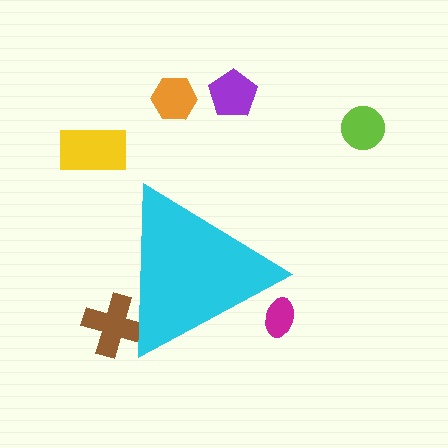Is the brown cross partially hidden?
Yes, the brown cross is partially hidden behind the cyan triangle.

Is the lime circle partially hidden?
No, the lime circle is fully visible.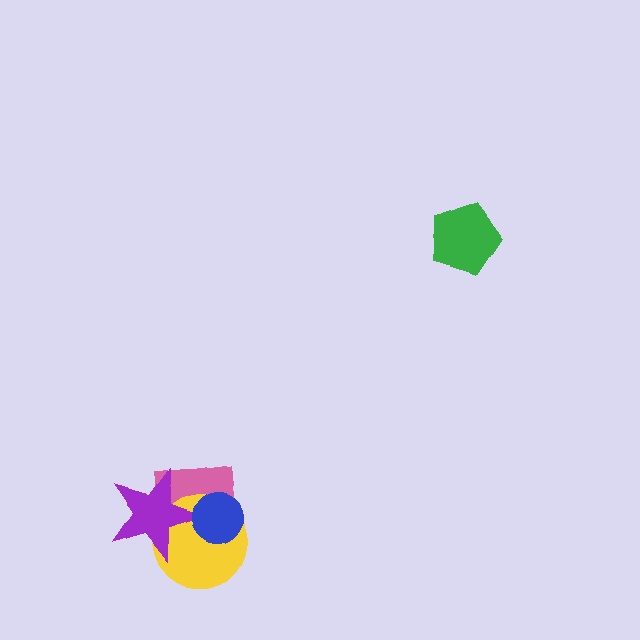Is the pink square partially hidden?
Yes, it is partially covered by another shape.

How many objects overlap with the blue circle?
3 objects overlap with the blue circle.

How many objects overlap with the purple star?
3 objects overlap with the purple star.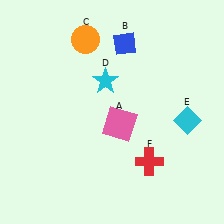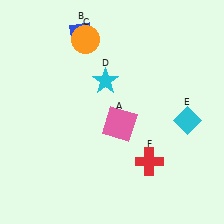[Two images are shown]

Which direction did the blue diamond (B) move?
The blue diamond (B) moved left.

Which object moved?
The blue diamond (B) moved left.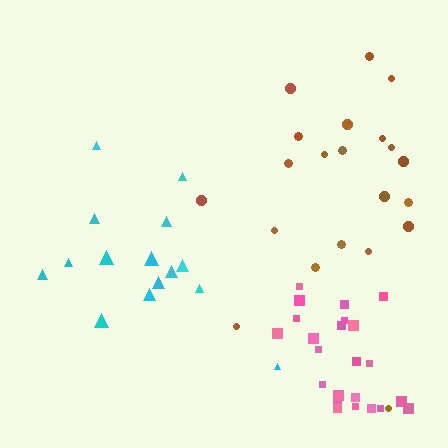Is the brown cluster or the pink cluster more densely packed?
Pink.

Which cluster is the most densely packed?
Pink.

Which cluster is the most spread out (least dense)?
Cyan.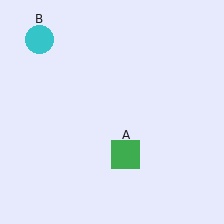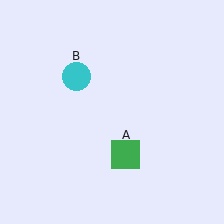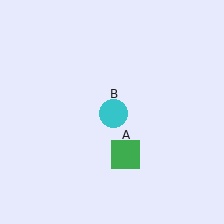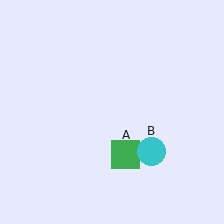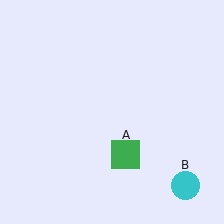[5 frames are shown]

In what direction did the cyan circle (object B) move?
The cyan circle (object B) moved down and to the right.